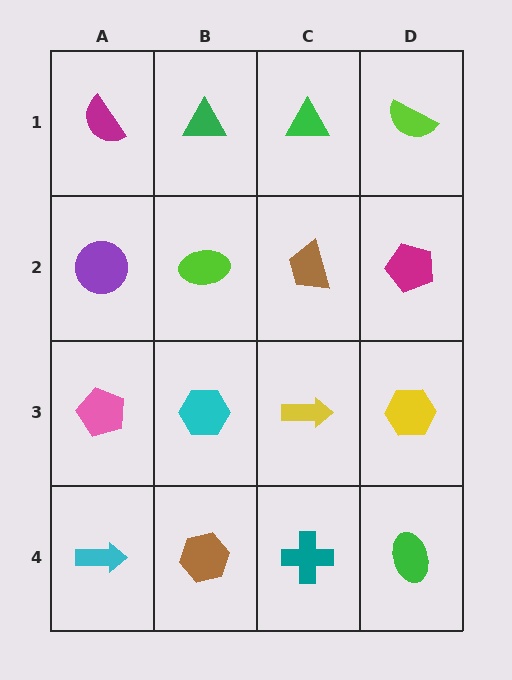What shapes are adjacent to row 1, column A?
A purple circle (row 2, column A), a green triangle (row 1, column B).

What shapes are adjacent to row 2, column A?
A magenta semicircle (row 1, column A), a pink pentagon (row 3, column A), a lime ellipse (row 2, column B).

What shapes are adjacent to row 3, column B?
A lime ellipse (row 2, column B), a brown hexagon (row 4, column B), a pink pentagon (row 3, column A), a yellow arrow (row 3, column C).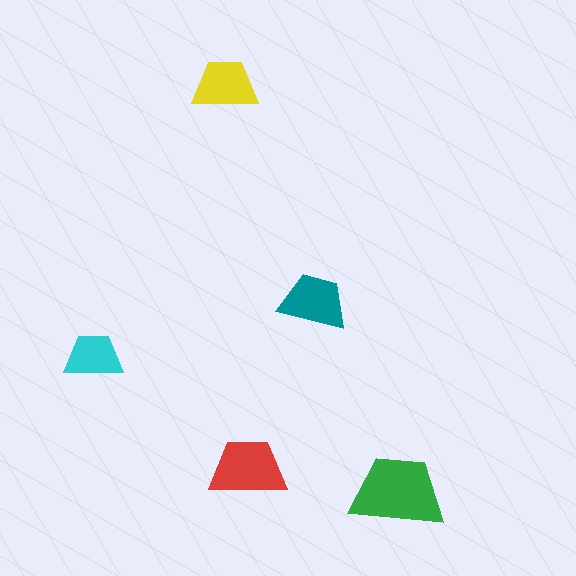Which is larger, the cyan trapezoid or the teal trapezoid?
The teal one.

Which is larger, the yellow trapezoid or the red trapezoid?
The red one.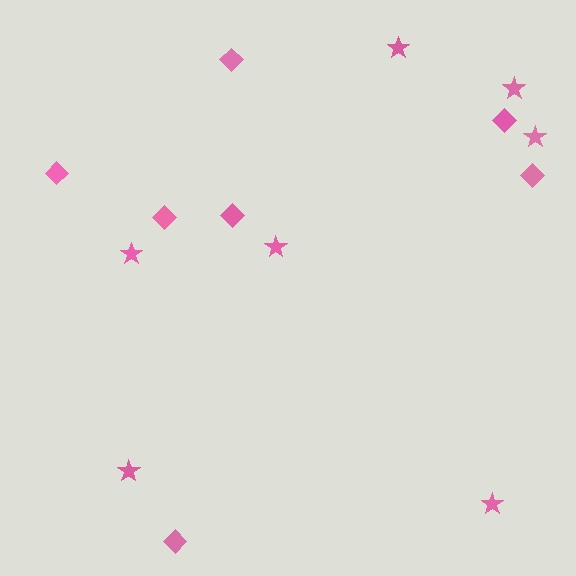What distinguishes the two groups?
There are 2 groups: one group of diamonds (7) and one group of stars (7).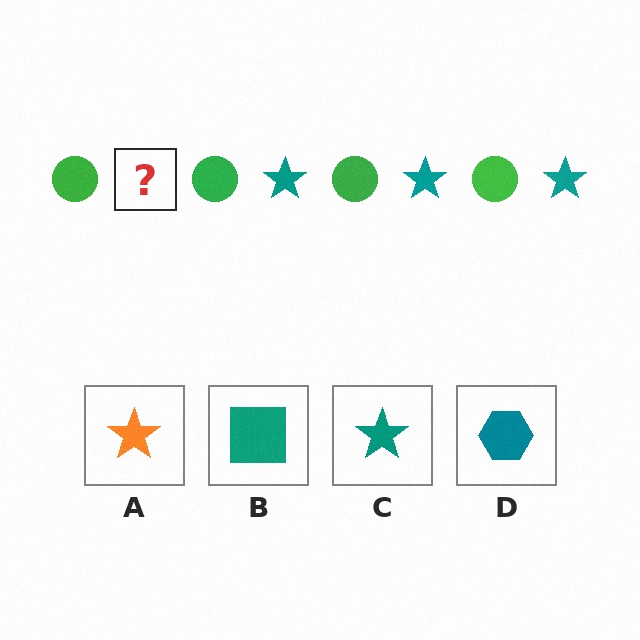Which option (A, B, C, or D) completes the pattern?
C.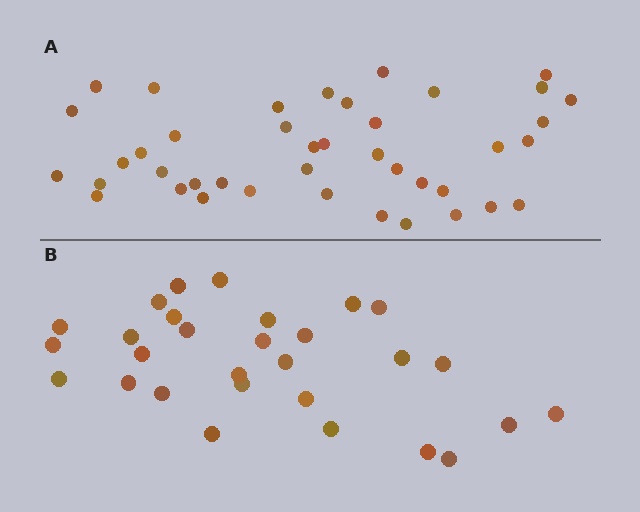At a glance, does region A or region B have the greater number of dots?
Region A (the top region) has more dots.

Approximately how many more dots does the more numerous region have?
Region A has roughly 12 or so more dots than region B.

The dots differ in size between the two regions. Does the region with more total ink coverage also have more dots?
No. Region B has more total ink coverage because its dots are larger, but region A actually contains more individual dots. Total area can be misleading — the number of items is what matters here.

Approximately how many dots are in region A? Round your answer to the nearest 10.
About 40 dots. (The exact count is 41, which rounds to 40.)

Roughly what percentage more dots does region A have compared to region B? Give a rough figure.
About 40% more.